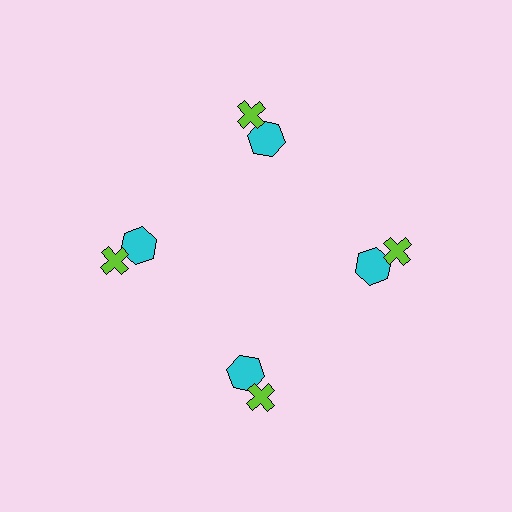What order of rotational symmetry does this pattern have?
This pattern has 4-fold rotational symmetry.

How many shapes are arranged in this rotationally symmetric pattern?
There are 8 shapes, arranged in 4 groups of 2.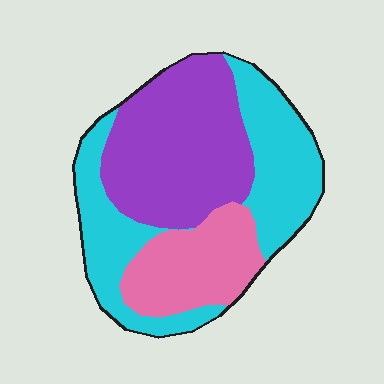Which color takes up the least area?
Pink, at roughly 20%.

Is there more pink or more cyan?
Cyan.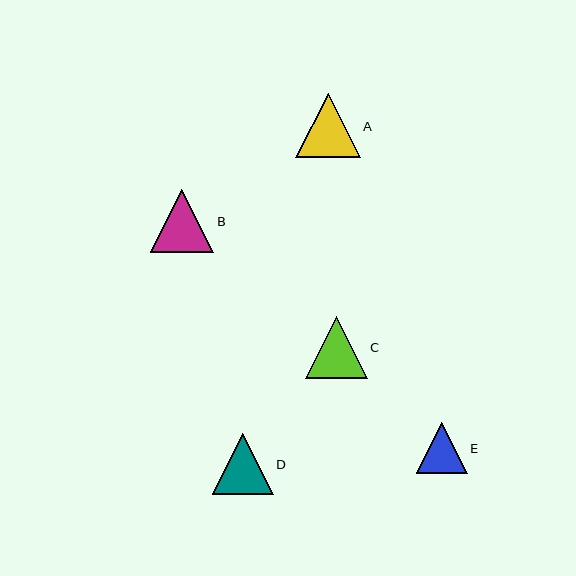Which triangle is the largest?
Triangle A is the largest with a size of approximately 64 pixels.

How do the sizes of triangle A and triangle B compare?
Triangle A and triangle B are approximately the same size.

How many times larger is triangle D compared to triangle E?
Triangle D is approximately 1.2 times the size of triangle E.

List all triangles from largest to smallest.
From largest to smallest: A, B, C, D, E.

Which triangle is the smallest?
Triangle E is the smallest with a size of approximately 51 pixels.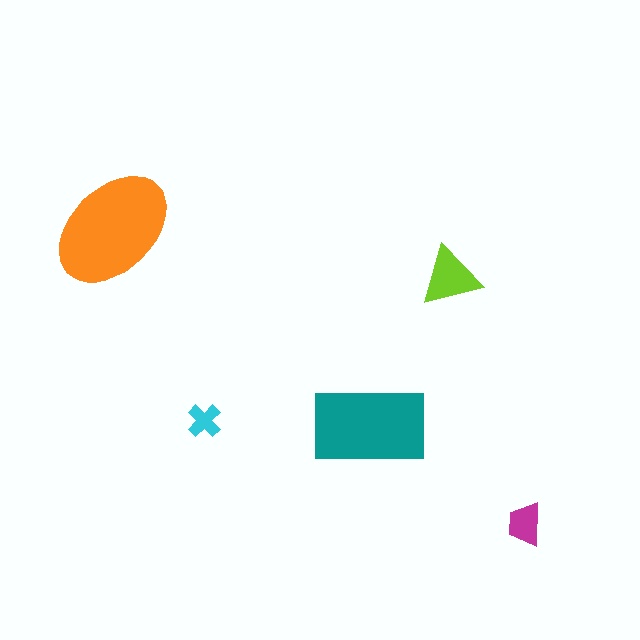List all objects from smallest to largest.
The cyan cross, the magenta trapezoid, the lime triangle, the teal rectangle, the orange ellipse.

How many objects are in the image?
There are 5 objects in the image.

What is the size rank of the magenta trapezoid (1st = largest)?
4th.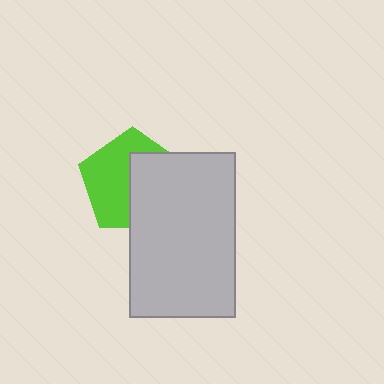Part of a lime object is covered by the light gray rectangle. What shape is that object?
It is a pentagon.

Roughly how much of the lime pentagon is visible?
About half of it is visible (roughly 53%).